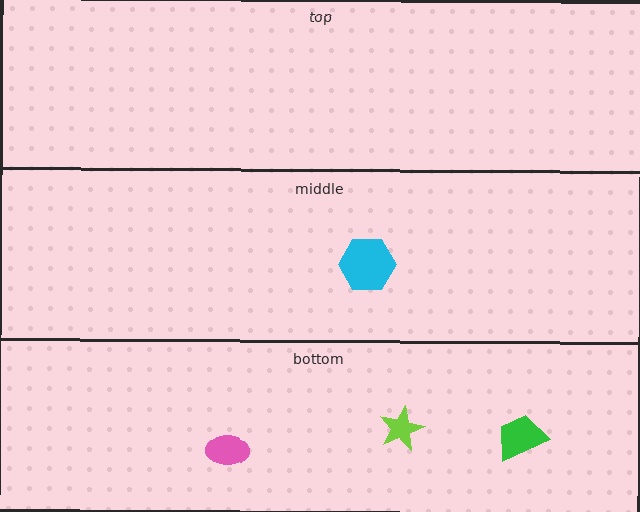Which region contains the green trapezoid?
The bottom region.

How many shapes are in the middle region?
1.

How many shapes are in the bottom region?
3.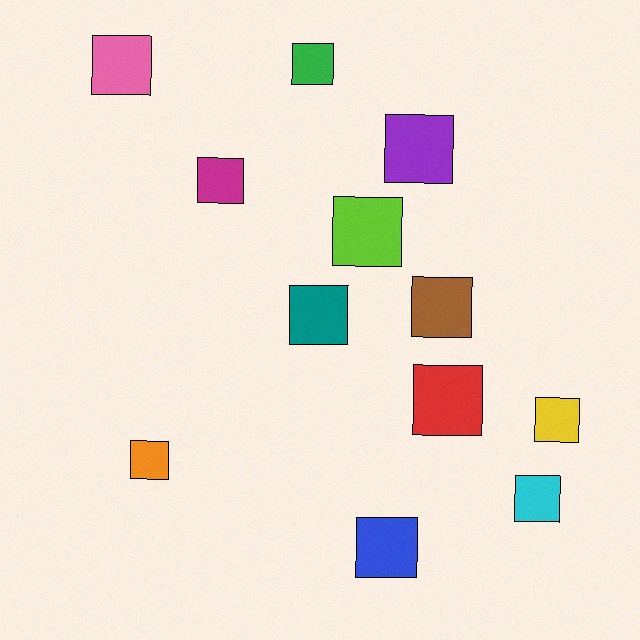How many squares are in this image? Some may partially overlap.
There are 12 squares.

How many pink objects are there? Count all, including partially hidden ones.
There is 1 pink object.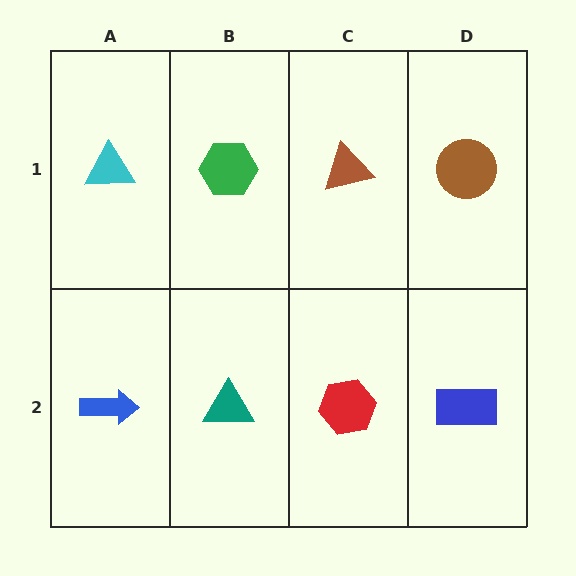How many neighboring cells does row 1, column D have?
2.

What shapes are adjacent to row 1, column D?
A blue rectangle (row 2, column D), a brown triangle (row 1, column C).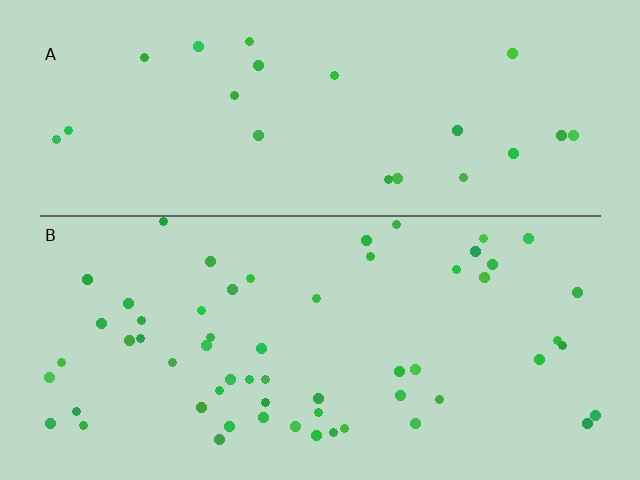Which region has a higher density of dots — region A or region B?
B (the bottom).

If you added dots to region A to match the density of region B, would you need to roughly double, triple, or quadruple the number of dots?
Approximately triple.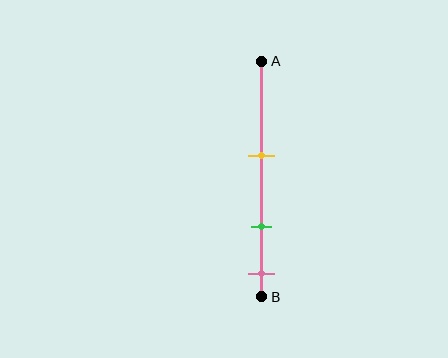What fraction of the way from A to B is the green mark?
The green mark is approximately 70% (0.7) of the way from A to B.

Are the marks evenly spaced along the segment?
Yes, the marks are approximately evenly spaced.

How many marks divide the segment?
There are 3 marks dividing the segment.